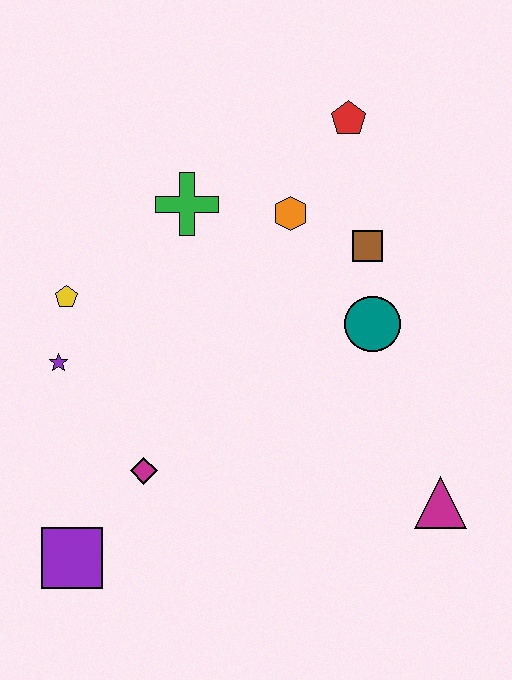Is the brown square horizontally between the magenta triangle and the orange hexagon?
Yes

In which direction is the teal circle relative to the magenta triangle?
The teal circle is above the magenta triangle.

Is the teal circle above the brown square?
No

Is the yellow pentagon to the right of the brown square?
No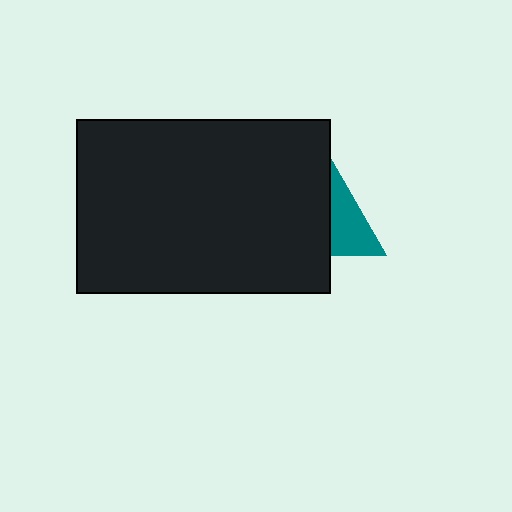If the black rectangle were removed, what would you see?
You would see the complete teal triangle.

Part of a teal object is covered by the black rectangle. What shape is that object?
It is a triangle.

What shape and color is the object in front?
The object in front is a black rectangle.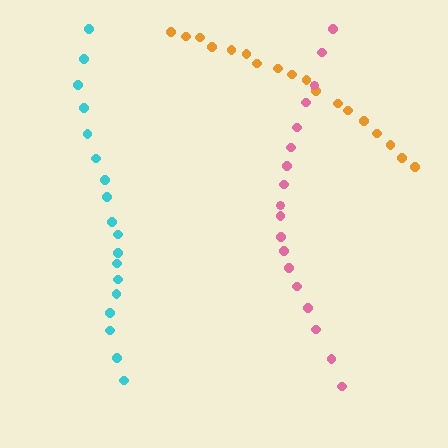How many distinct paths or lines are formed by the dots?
There are 3 distinct paths.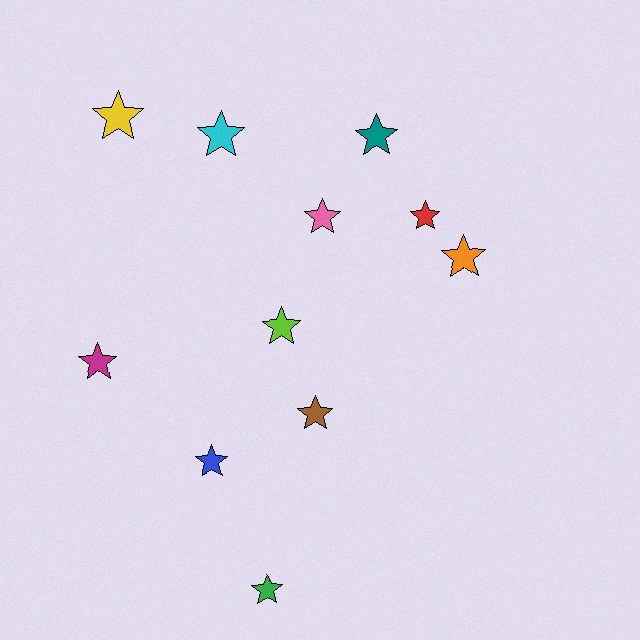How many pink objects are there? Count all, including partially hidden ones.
There is 1 pink object.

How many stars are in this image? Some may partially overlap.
There are 11 stars.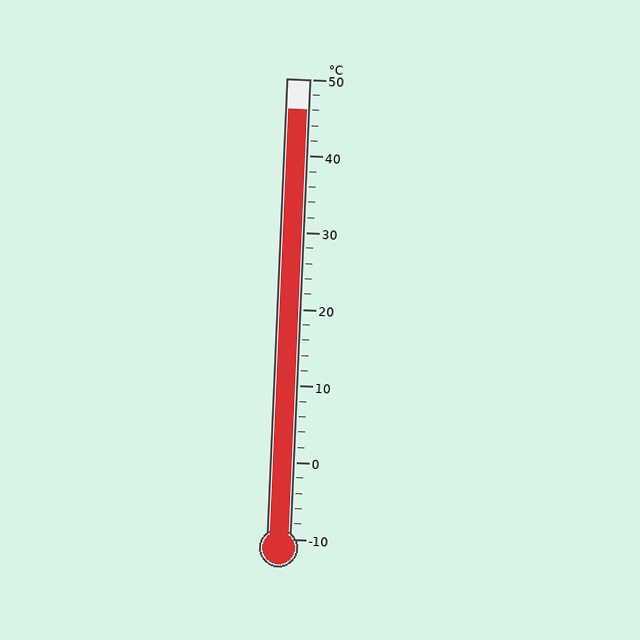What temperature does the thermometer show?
The thermometer shows approximately 46°C.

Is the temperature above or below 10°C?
The temperature is above 10°C.